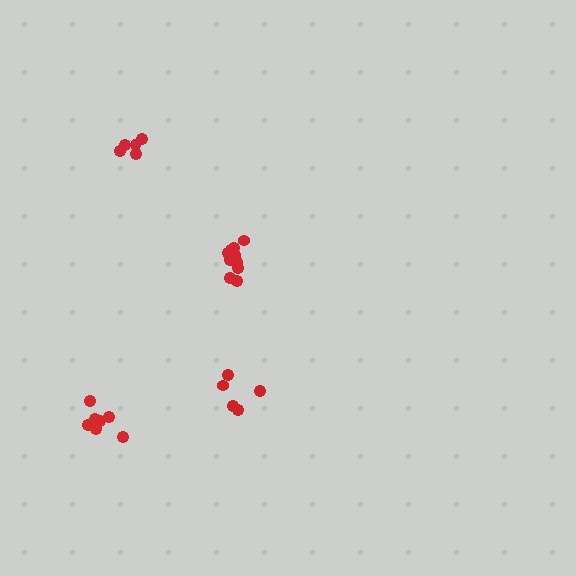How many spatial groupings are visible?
There are 4 spatial groupings.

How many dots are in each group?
Group 1: 5 dots, Group 2: 10 dots, Group 3: 5 dots, Group 4: 8 dots (28 total).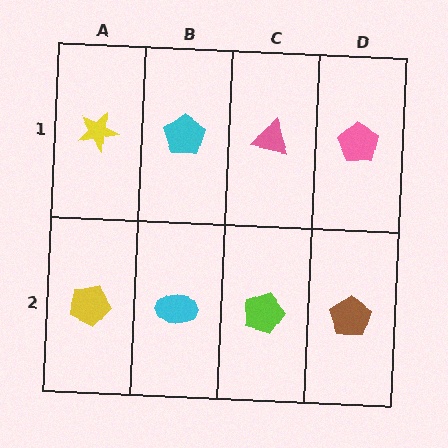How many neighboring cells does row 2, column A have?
2.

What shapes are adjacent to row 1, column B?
A cyan ellipse (row 2, column B), a yellow star (row 1, column A), a pink triangle (row 1, column C).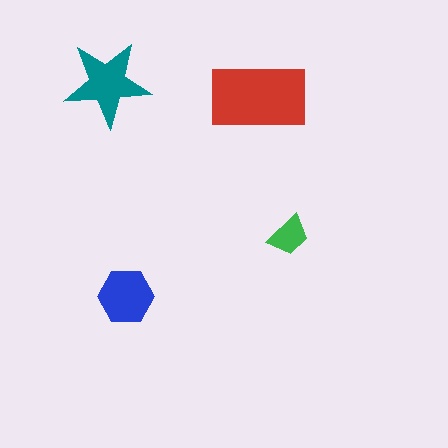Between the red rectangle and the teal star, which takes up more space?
The red rectangle.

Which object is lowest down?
The blue hexagon is bottommost.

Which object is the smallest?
The green trapezoid.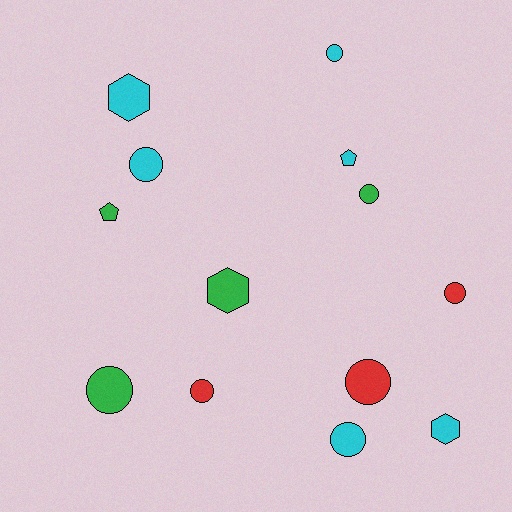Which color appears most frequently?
Cyan, with 6 objects.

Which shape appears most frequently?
Circle, with 8 objects.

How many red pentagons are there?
There are no red pentagons.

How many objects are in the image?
There are 13 objects.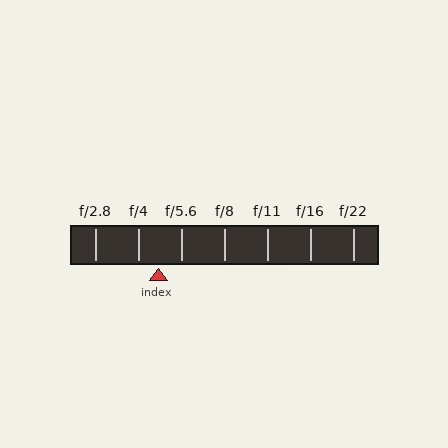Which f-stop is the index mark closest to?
The index mark is closest to f/4.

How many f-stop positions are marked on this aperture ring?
There are 7 f-stop positions marked.